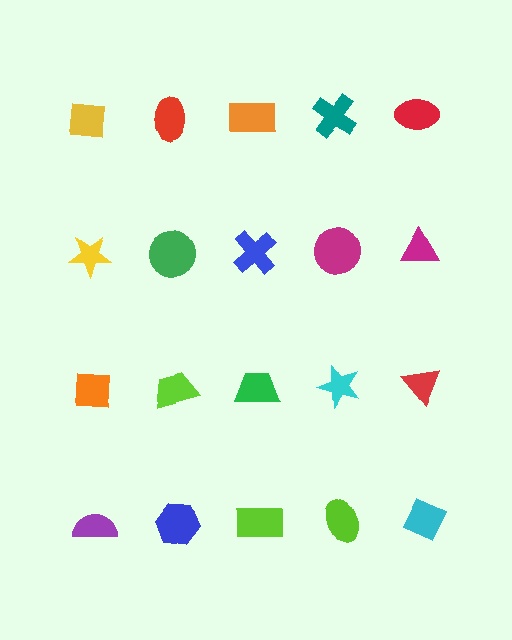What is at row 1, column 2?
A red ellipse.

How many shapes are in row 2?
5 shapes.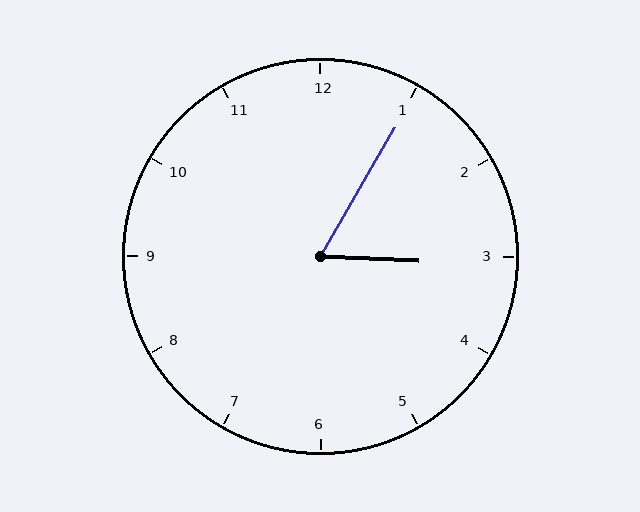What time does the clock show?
3:05.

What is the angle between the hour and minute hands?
Approximately 62 degrees.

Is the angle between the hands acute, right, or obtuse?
It is acute.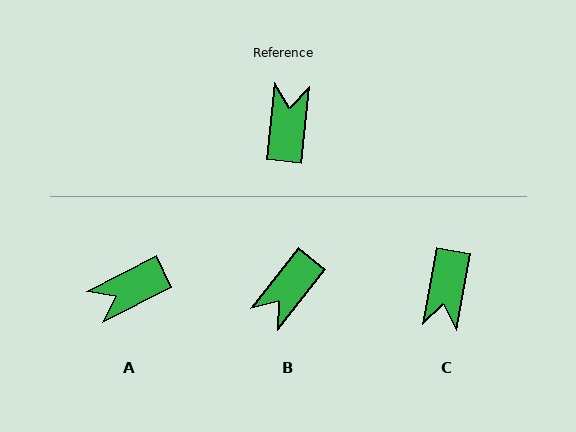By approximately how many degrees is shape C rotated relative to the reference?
Approximately 176 degrees counter-clockwise.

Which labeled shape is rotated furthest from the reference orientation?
C, about 176 degrees away.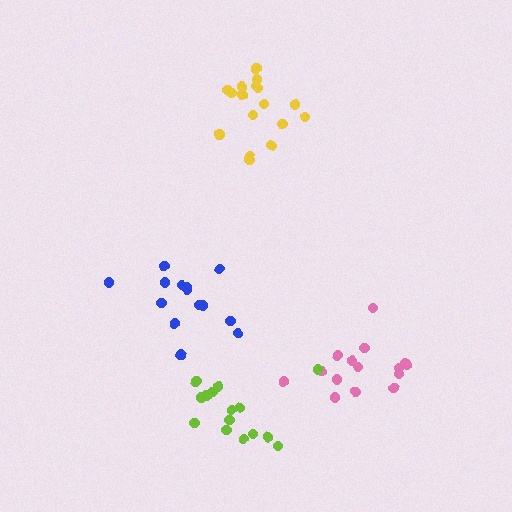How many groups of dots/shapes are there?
There are 4 groups.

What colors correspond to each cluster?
The clusters are colored: blue, pink, lime, yellow.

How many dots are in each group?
Group 1: 14 dots, Group 2: 15 dots, Group 3: 15 dots, Group 4: 17 dots (61 total).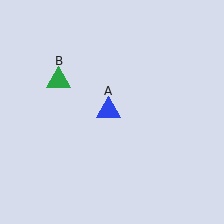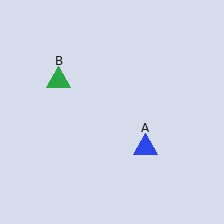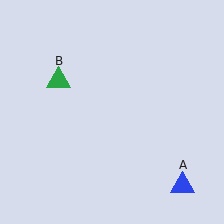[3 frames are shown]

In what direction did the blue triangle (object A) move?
The blue triangle (object A) moved down and to the right.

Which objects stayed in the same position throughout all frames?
Green triangle (object B) remained stationary.